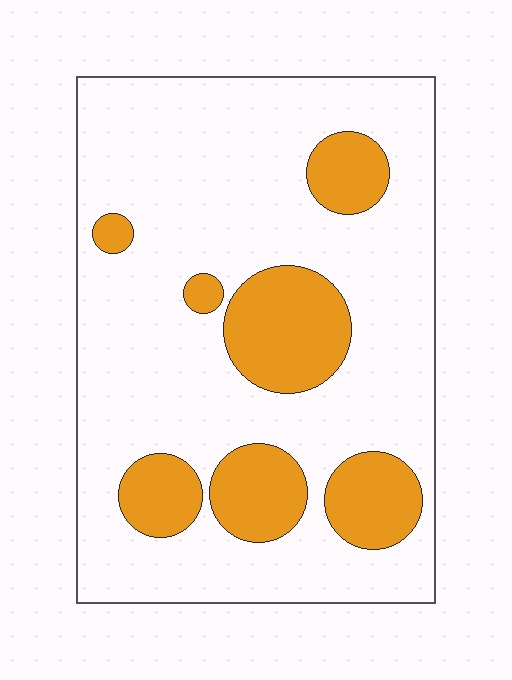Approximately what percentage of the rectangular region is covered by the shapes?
Approximately 20%.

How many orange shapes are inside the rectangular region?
7.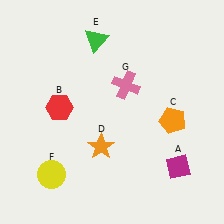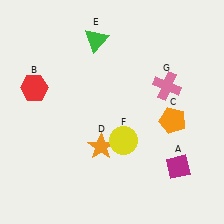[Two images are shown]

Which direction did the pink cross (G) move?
The pink cross (G) moved right.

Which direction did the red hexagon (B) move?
The red hexagon (B) moved left.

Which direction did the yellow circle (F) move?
The yellow circle (F) moved right.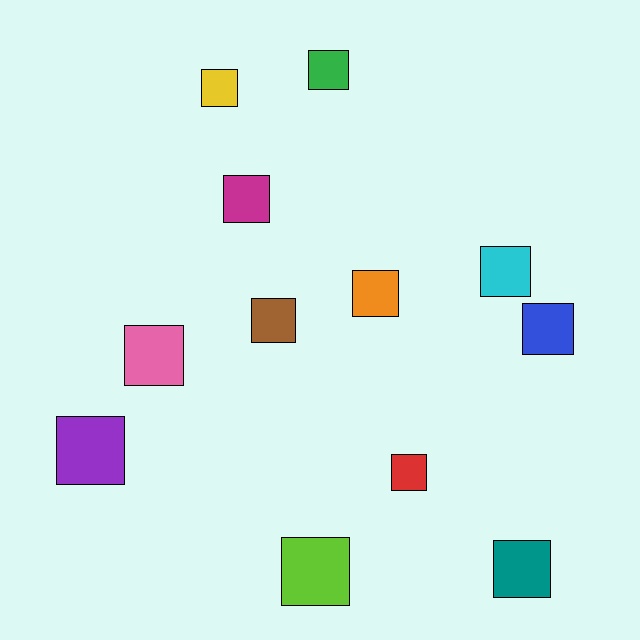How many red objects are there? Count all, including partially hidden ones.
There is 1 red object.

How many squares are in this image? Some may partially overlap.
There are 12 squares.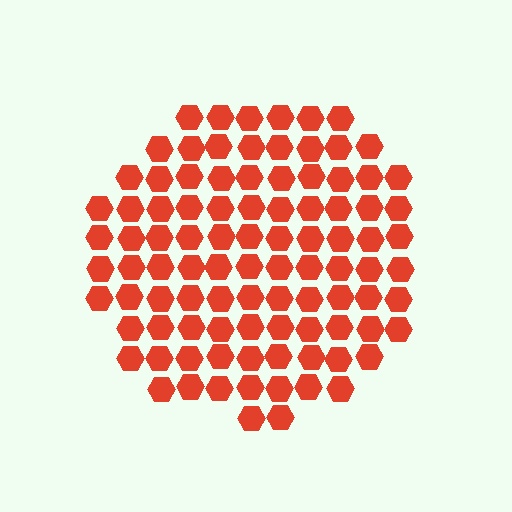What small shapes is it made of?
It is made of small hexagons.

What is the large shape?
The large shape is a circle.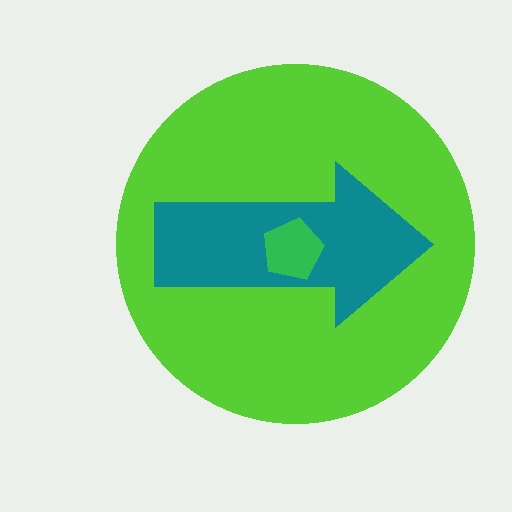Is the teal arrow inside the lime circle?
Yes.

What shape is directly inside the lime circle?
The teal arrow.